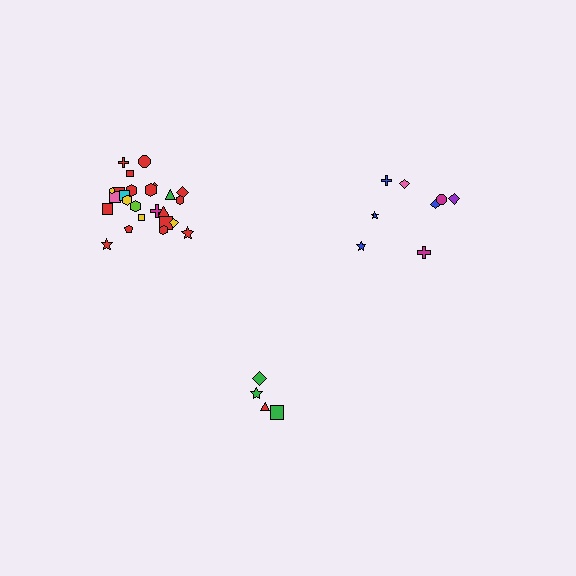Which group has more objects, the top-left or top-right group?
The top-left group.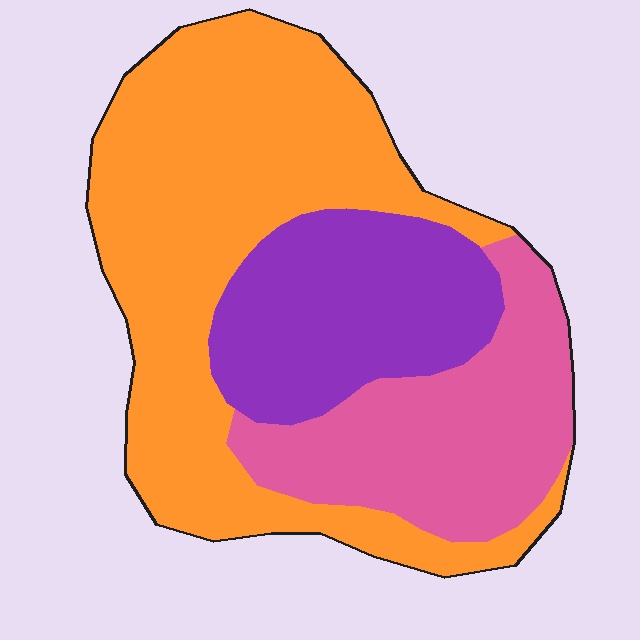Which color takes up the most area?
Orange, at roughly 50%.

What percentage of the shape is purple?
Purple takes up about one quarter (1/4) of the shape.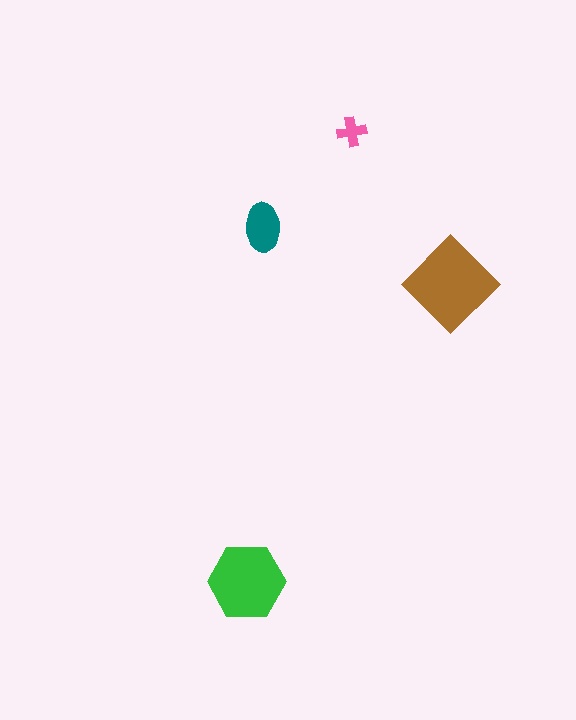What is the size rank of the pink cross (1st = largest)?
4th.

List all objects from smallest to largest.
The pink cross, the teal ellipse, the green hexagon, the brown diamond.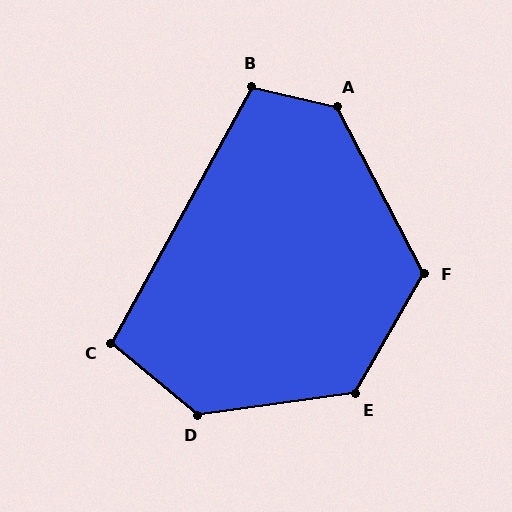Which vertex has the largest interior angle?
D, at approximately 132 degrees.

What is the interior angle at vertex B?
Approximately 105 degrees (obtuse).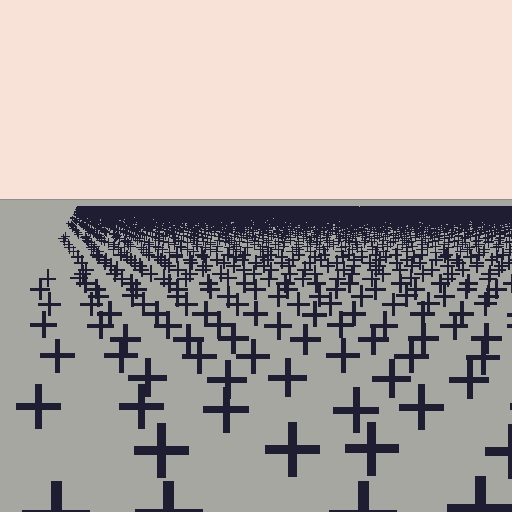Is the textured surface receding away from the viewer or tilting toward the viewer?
The surface is receding away from the viewer. Texture elements get smaller and denser toward the top.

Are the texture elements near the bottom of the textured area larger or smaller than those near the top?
Larger. Near the bottom, elements are closer to the viewer and appear at a bigger on-screen size.